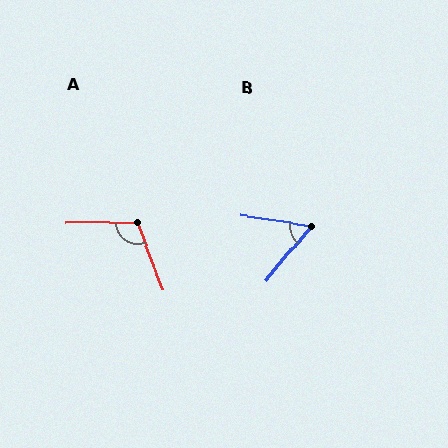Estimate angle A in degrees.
Approximately 110 degrees.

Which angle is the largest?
A, at approximately 110 degrees.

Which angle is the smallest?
B, at approximately 59 degrees.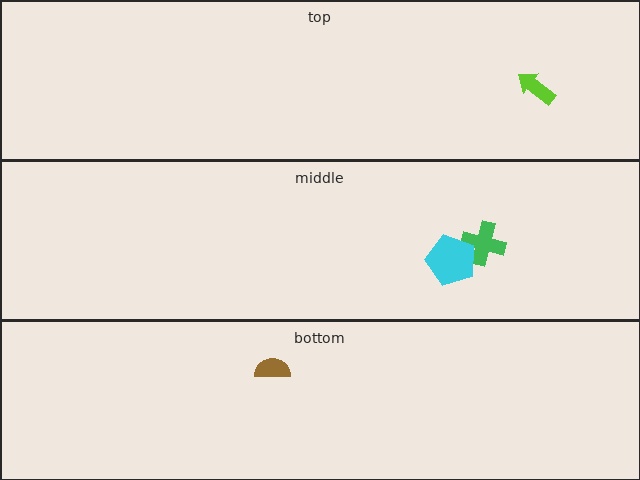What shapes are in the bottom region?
The brown semicircle.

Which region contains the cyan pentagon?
The middle region.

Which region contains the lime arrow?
The top region.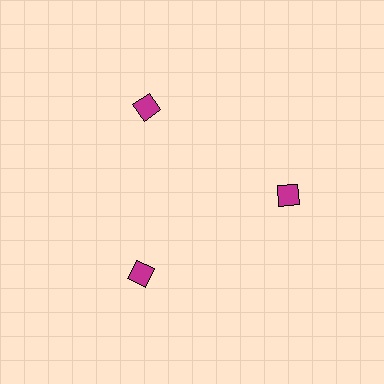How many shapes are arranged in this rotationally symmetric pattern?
There are 3 shapes, arranged in 3 groups of 1.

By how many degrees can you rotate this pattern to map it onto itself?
The pattern maps onto itself every 120 degrees of rotation.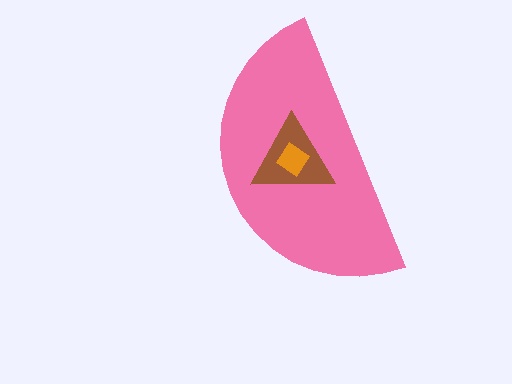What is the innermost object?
The orange diamond.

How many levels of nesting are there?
3.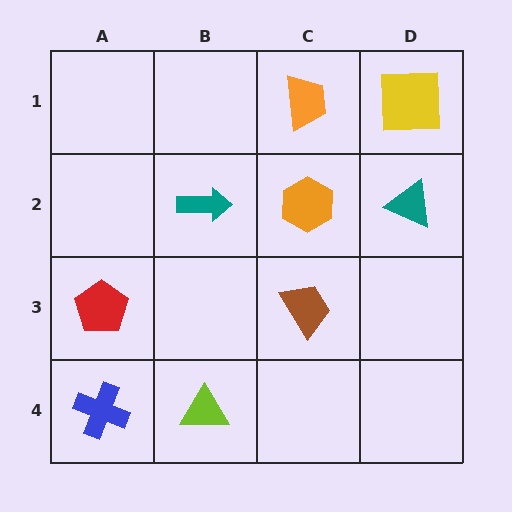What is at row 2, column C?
An orange hexagon.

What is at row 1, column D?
A yellow square.